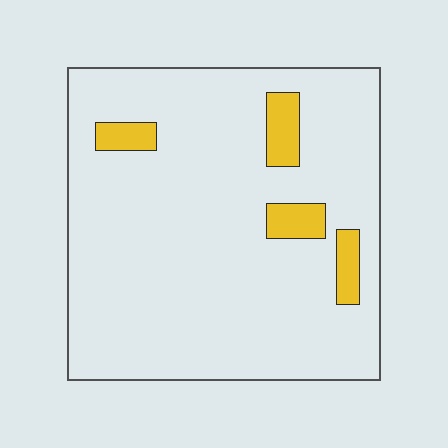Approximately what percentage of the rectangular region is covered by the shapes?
Approximately 10%.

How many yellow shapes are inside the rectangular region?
4.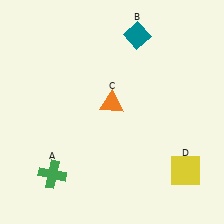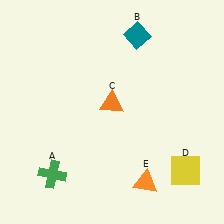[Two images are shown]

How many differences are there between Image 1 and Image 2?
There is 1 difference between the two images.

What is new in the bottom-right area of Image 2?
An orange triangle (E) was added in the bottom-right area of Image 2.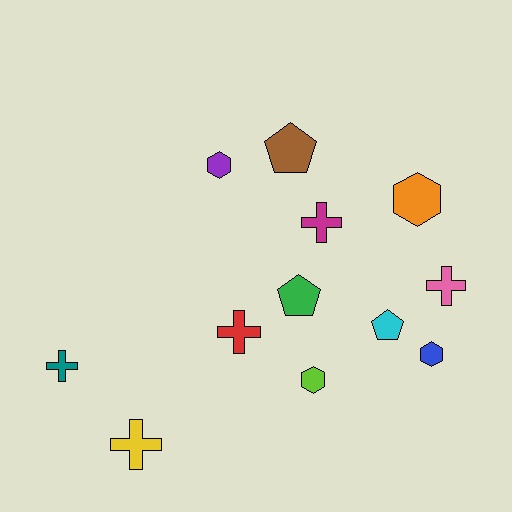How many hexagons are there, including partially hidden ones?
There are 4 hexagons.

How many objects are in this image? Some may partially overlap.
There are 12 objects.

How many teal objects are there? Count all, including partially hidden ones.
There is 1 teal object.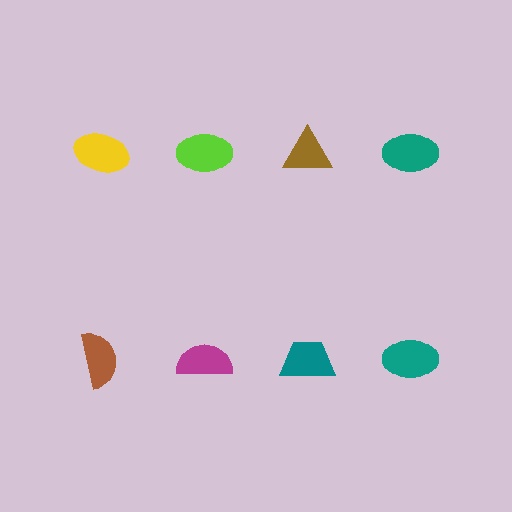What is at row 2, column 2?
A magenta semicircle.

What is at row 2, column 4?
A teal ellipse.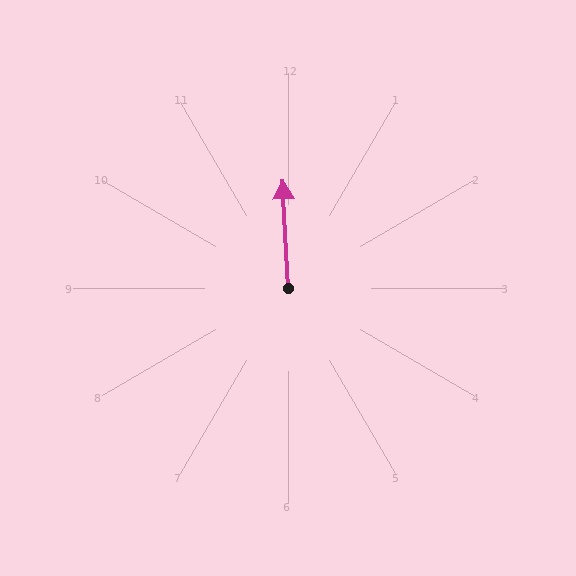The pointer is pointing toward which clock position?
Roughly 12 o'clock.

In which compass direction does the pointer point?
North.